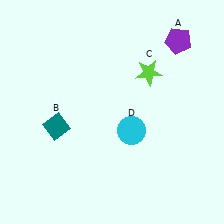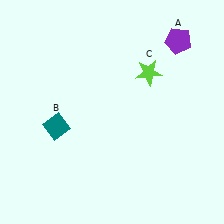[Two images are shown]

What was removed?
The cyan circle (D) was removed in Image 2.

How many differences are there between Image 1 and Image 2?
There is 1 difference between the two images.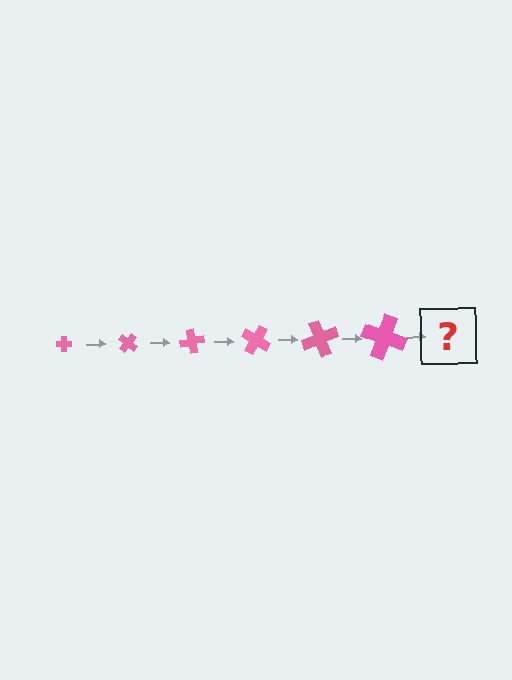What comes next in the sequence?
The next element should be a cross, larger than the previous one and rotated 240 degrees from the start.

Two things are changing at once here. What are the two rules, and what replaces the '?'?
The two rules are that the cross grows larger each step and it rotates 40 degrees each step. The '?' should be a cross, larger than the previous one and rotated 240 degrees from the start.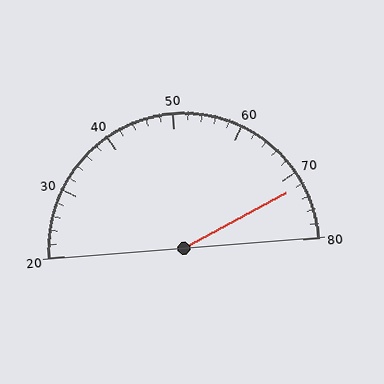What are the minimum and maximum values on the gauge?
The gauge ranges from 20 to 80.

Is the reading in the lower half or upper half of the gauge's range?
The reading is in the upper half of the range (20 to 80).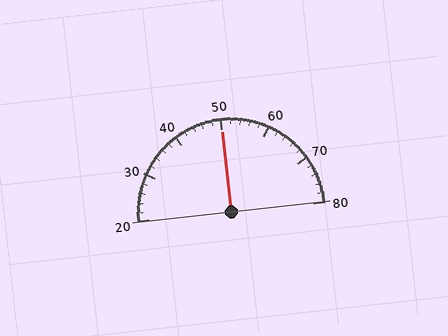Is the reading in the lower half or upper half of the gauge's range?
The reading is in the upper half of the range (20 to 80).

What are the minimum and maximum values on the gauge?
The gauge ranges from 20 to 80.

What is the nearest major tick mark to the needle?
The nearest major tick mark is 50.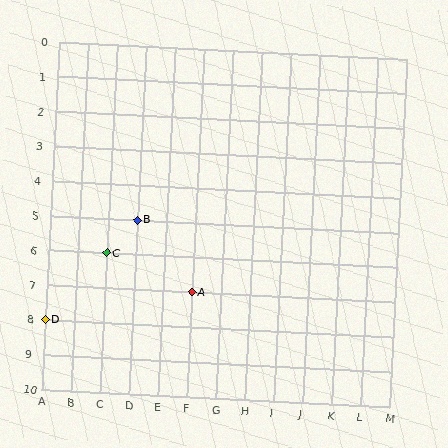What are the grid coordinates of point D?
Point D is at grid coordinates (A, 8).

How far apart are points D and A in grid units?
Points D and A are 5 columns and 1 row apart (about 5.1 grid units diagonally).